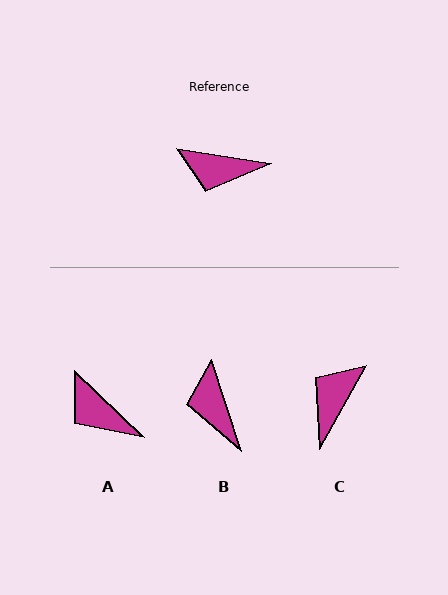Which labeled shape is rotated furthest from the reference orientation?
C, about 110 degrees away.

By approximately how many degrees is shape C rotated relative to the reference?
Approximately 110 degrees clockwise.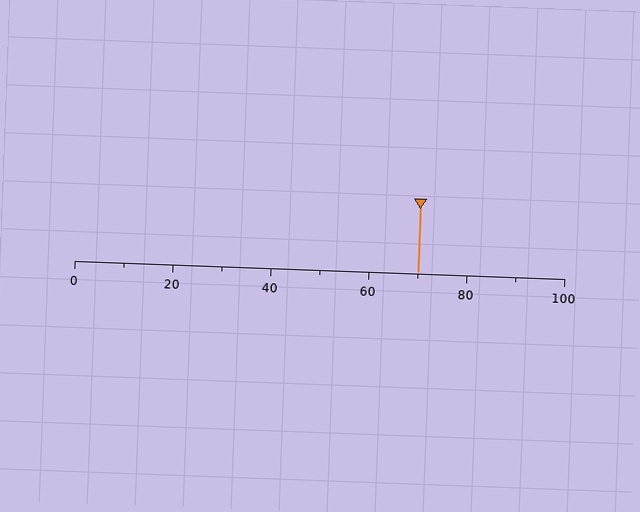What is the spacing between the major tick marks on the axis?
The major ticks are spaced 20 apart.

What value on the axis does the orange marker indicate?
The marker indicates approximately 70.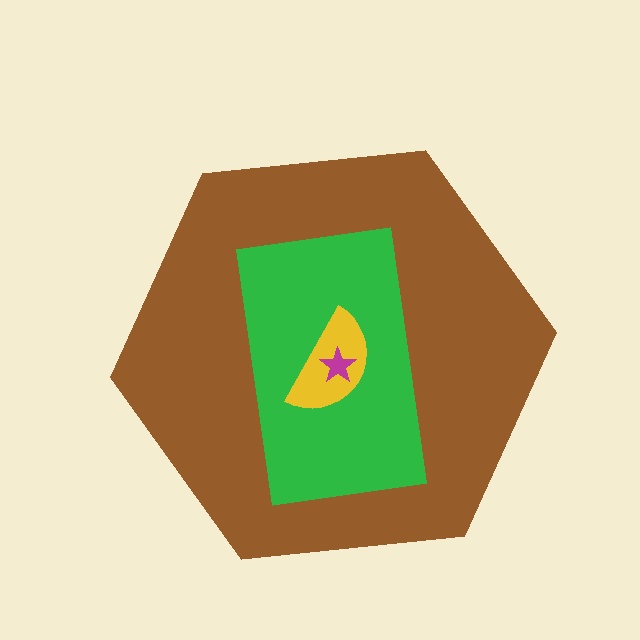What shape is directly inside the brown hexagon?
The green rectangle.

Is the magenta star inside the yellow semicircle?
Yes.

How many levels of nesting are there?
4.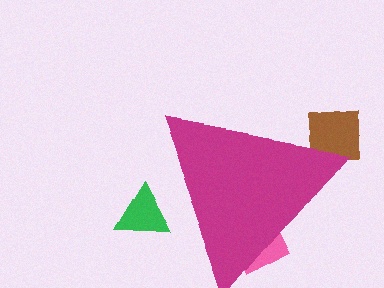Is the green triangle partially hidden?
Yes, the green triangle is partially hidden behind the magenta triangle.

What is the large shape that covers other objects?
A magenta triangle.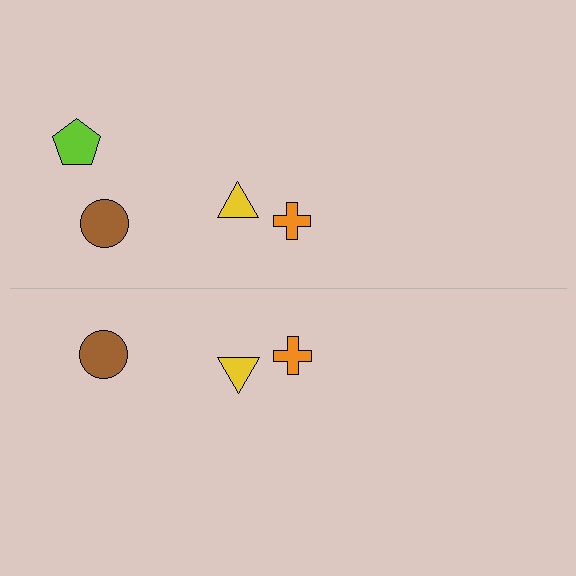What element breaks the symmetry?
A lime pentagon is missing from the bottom side.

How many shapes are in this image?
There are 7 shapes in this image.